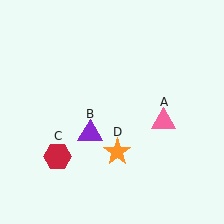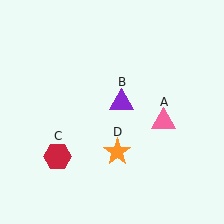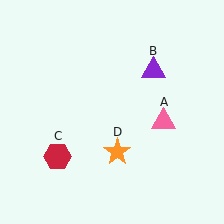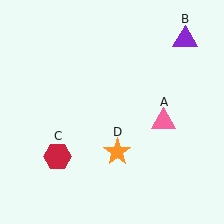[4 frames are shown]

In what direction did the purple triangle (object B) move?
The purple triangle (object B) moved up and to the right.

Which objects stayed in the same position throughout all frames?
Pink triangle (object A) and red hexagon (object C) and orange star (object D) remained stationary.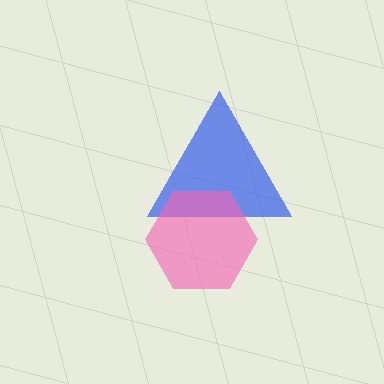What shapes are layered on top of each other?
The layered shapes are: a blue triangle, a pink hexagon.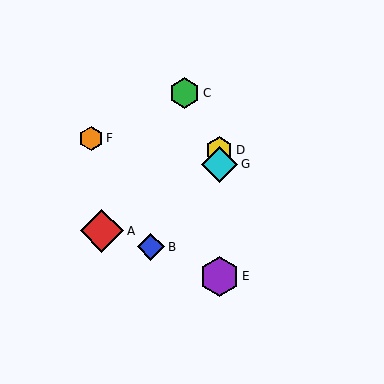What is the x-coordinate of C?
Object C is at x≈184.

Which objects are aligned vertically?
Objects D, E, G are aligned vertically.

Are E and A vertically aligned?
No, E is at x≈219 and A is at x≈102.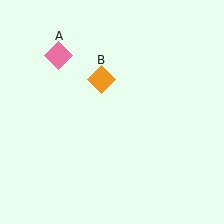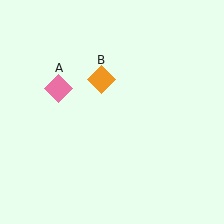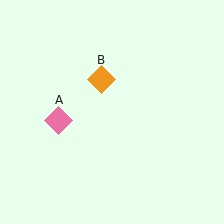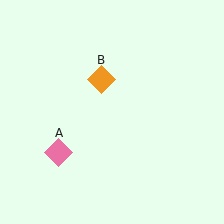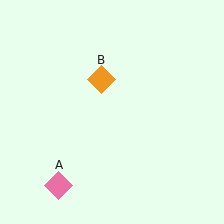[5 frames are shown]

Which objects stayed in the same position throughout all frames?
Orange diamond (object B) remained stationary.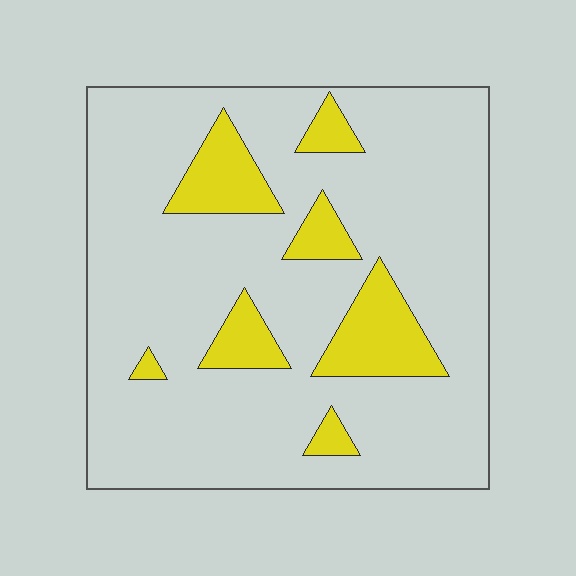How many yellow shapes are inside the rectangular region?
7.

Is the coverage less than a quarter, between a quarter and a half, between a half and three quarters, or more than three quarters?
Less than a quarter.